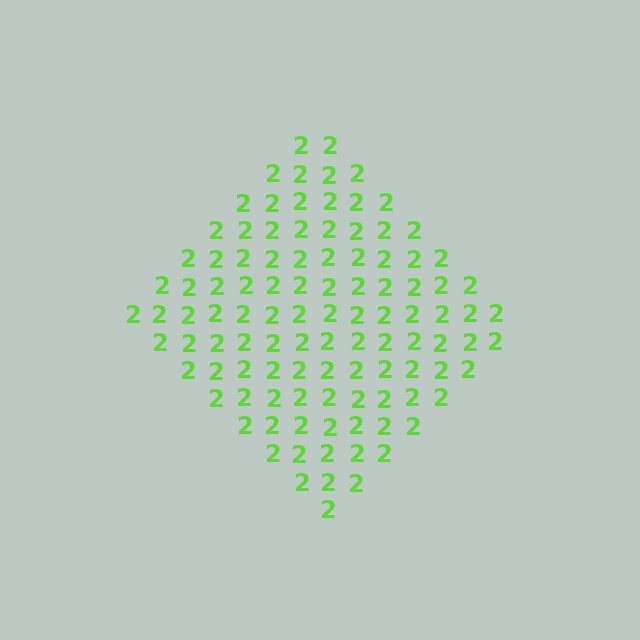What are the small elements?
The small elements are digit 2's.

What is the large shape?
The large shape is a diamond.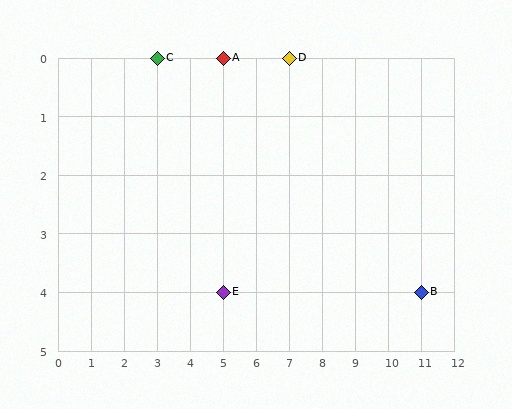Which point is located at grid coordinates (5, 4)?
Point E is at (5, 4).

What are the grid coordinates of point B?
Point B is at grid coordinates (11, 4).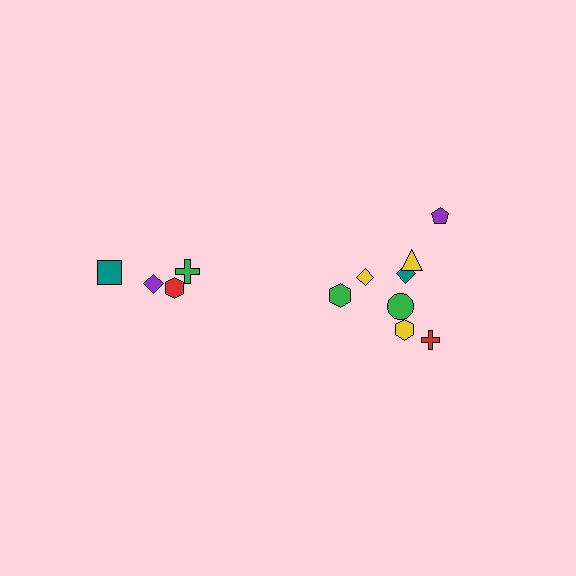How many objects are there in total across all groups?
There are 12 objects.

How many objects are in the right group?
There are 8 objects.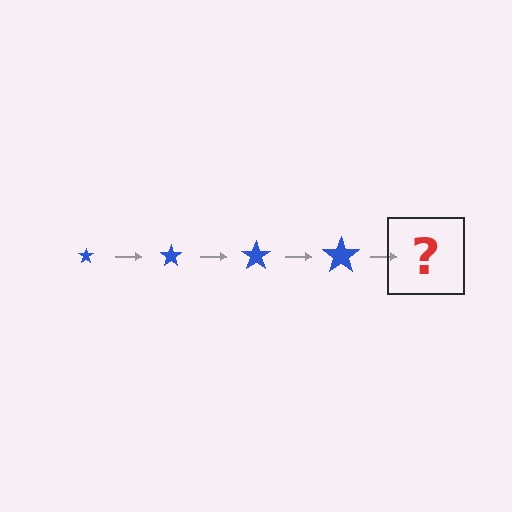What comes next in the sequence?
The next element should be a blue star, larger than the previous one.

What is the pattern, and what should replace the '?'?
The pattern is that the star gets progressively larger each step. The '?' should be a blue star, larger than the previous one.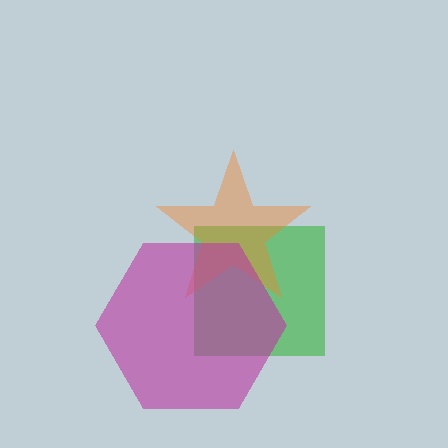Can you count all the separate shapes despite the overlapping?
Yes, there are 3 separate shapes.